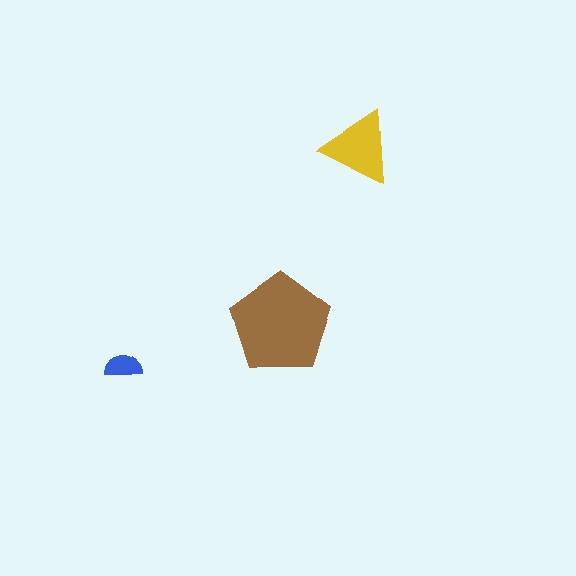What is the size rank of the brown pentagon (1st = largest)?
1st.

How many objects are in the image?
There are 3 objects in the image.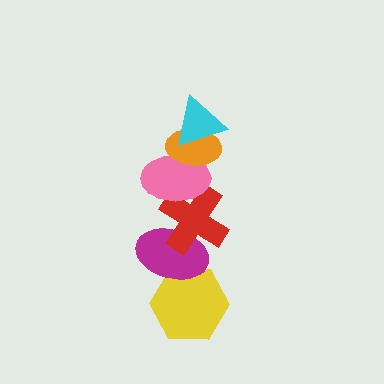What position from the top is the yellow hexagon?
The yellow hexagon is 6th from the top.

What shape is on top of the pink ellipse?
The orange ellipse is on top of the pink ellipse.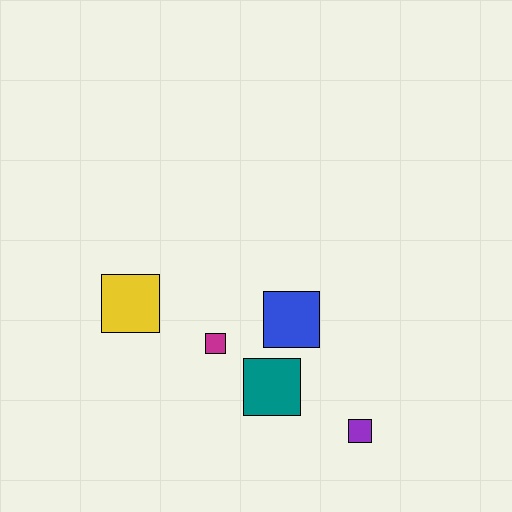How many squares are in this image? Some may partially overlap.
There are 5 squares.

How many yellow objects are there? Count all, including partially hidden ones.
There is 1 yellow object.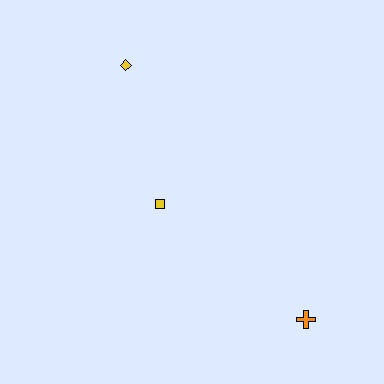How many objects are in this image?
There are 3 objects.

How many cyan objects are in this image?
There are no cyan objects.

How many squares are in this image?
There is 1 square.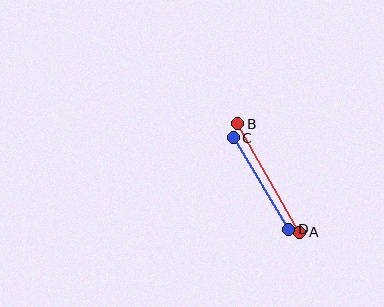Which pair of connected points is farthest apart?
Points A and B are farthest apart.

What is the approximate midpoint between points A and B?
The midpoint is at approximately (269, 178) pixels.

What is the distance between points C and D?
The distance is approximately 107 pixels.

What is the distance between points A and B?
The distance is approximately 125 pixels.